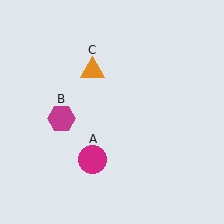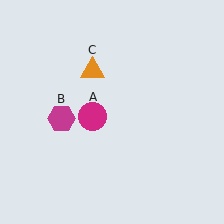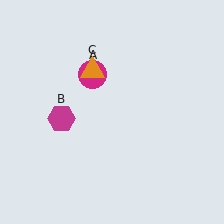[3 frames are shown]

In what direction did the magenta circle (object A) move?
The magenta circle (object A) moved up.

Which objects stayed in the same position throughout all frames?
Magenta hexagon (object B) and orange triangle (object C) remained stationary.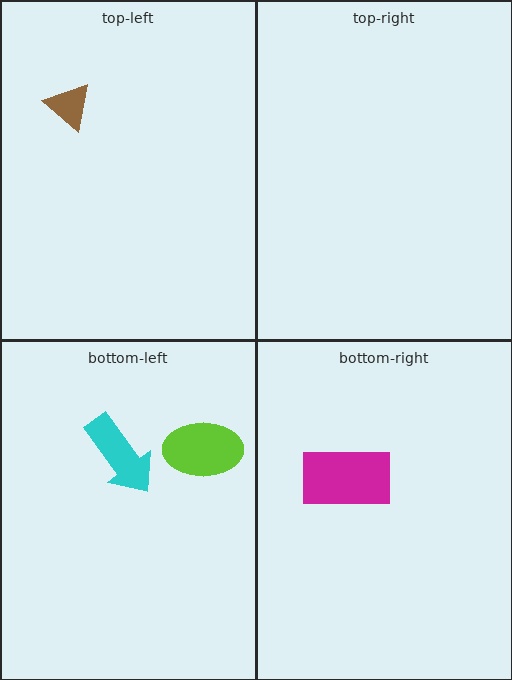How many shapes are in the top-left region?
1.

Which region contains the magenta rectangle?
The bottom-right region.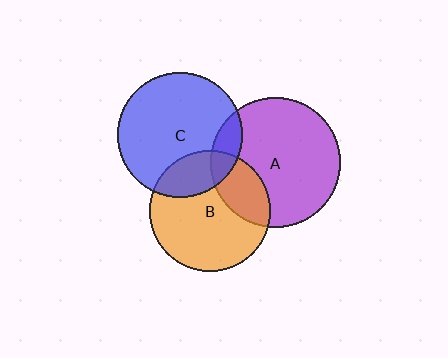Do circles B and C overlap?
Yes.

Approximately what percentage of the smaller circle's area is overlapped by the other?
Approximately 20%.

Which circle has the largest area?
Circle A (purple).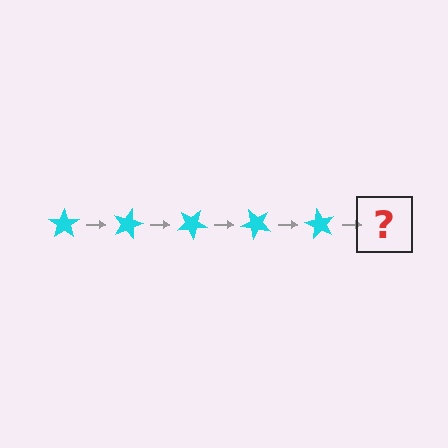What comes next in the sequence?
The next element should be a cyan star rotated 75 degrees.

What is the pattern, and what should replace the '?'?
The pattern is that the star rotates 15 degrees each step. The '?' should be a cyan star rotated 75 degrees.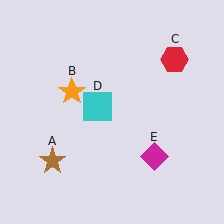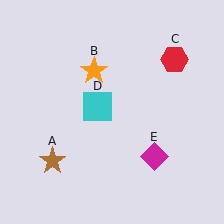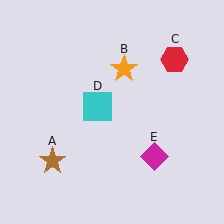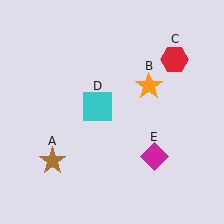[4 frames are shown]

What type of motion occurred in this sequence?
The orange star (object B) rotated clockwise around the center of the scene.